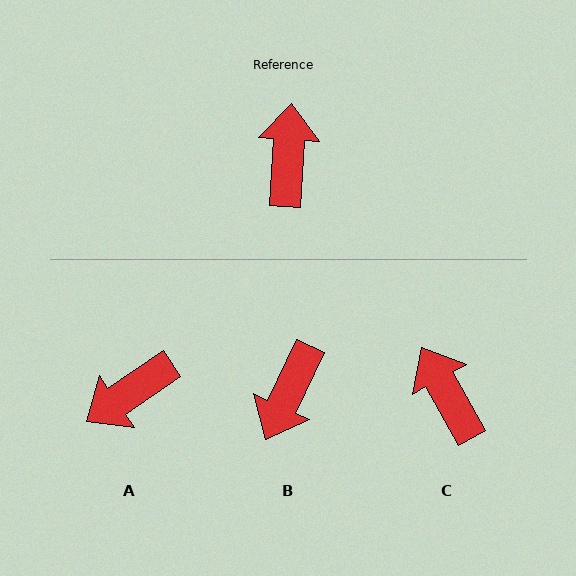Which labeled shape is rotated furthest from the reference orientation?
B, about 158 degrees away.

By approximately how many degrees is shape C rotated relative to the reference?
Approximately 33 degrees counter-clockwise.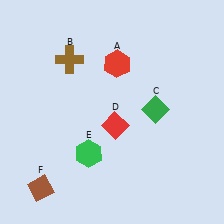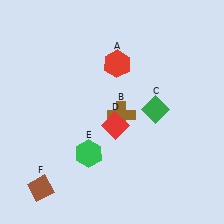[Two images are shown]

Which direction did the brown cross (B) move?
The brown cross (B) moved down.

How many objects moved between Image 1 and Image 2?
1 object moved between the two images.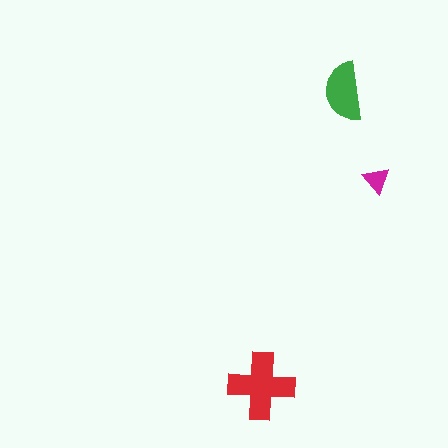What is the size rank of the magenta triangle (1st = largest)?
3rd.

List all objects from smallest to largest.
The magenta triangle, the green semicircle, the red cross.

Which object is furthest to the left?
The red cross is leftmost.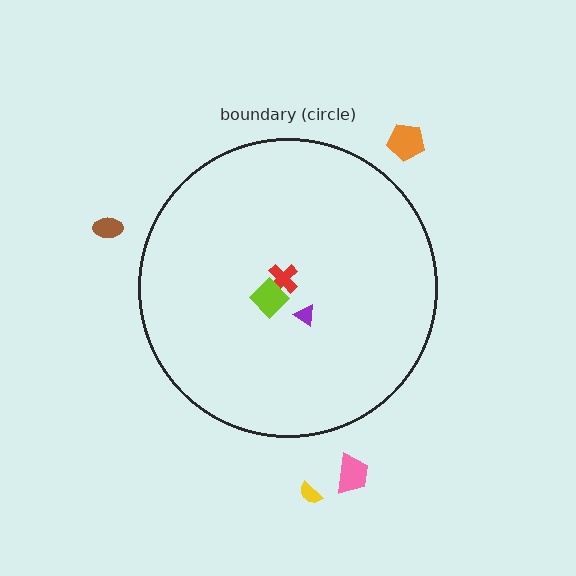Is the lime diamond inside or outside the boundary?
Inside.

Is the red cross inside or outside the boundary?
Inside.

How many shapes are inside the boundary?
3 inside, 4 outside.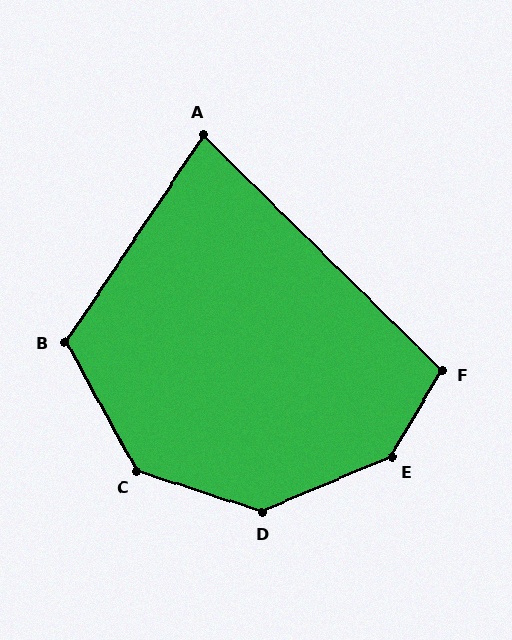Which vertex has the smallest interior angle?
A, at approximately 79 degrees.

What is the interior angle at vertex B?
Approximately 117 degrees (obtuse).